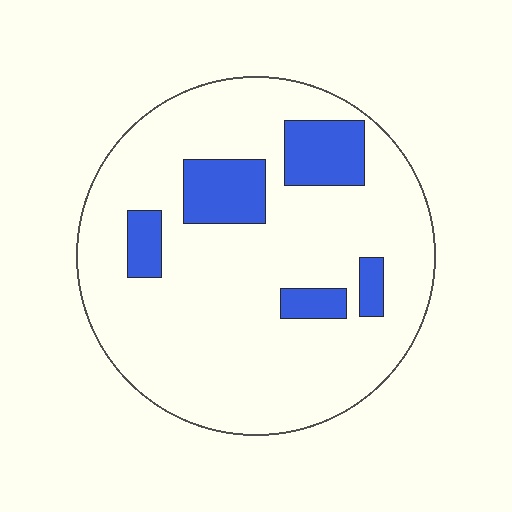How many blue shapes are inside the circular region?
5.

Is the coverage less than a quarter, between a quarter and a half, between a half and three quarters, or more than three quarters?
Less than a quarter.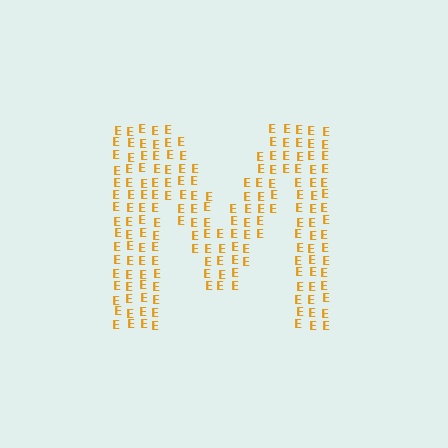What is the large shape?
The large shape is the letter M.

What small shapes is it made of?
It is made of small letter E's.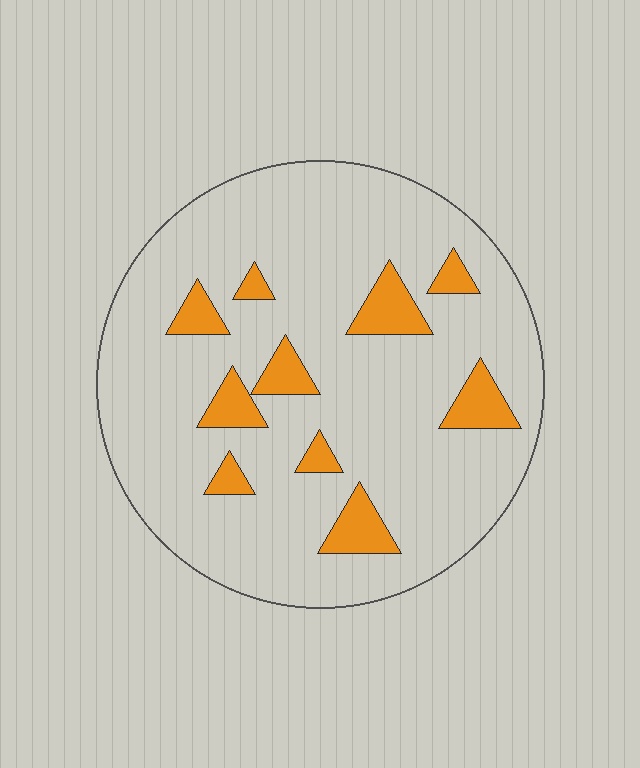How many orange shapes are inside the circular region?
10.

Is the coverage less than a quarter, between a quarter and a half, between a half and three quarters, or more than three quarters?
Less than a quarter.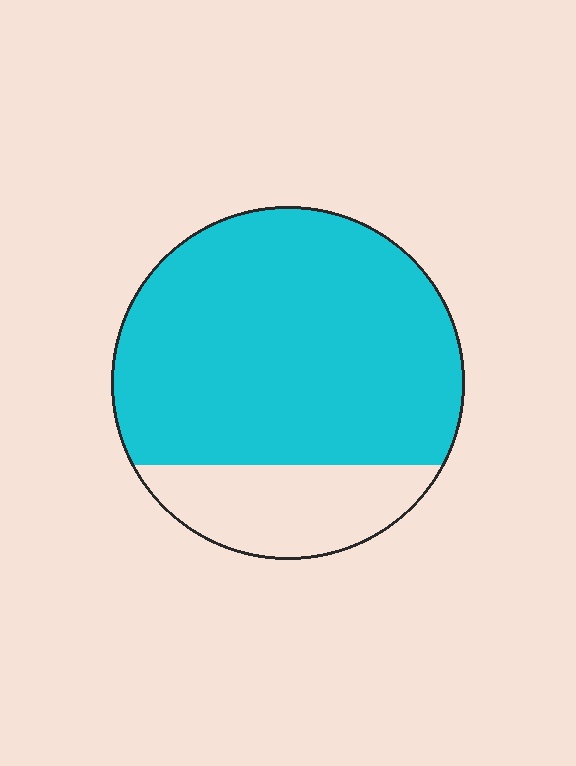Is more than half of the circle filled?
Yes.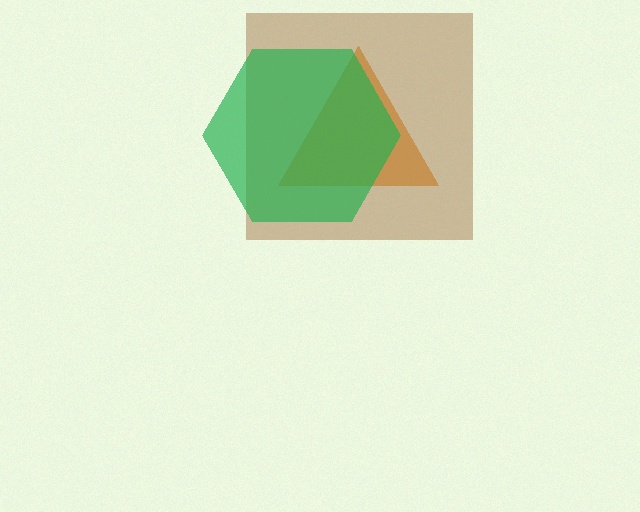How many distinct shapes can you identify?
There are 3 distinct shapes: an orange triangle, a brown square, a green hexagon.